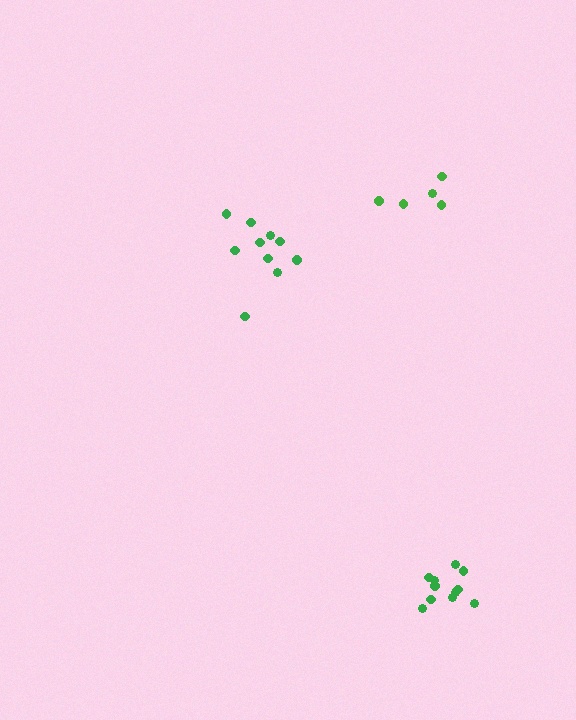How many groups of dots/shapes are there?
There are 3 groups.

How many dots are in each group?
Group 1: 10 dots, Group 2: 11 dots, Group 3: 5 dots (26 total).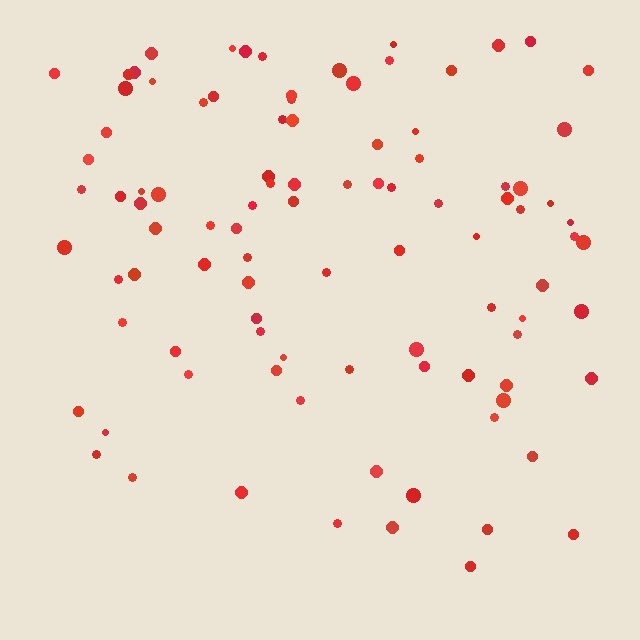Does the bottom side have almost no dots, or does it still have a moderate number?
Still a moderate number, just noticeably fewer than the top.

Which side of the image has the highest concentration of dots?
The top.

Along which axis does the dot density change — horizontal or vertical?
Vertical.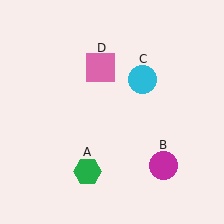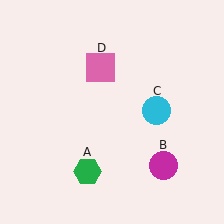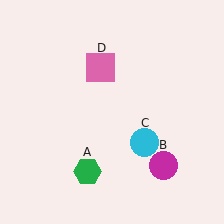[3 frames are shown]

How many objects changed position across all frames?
1 object changed position: cyan circle (object C).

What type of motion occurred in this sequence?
The cyan circle (object C) rotated clockwise around the center of the scene.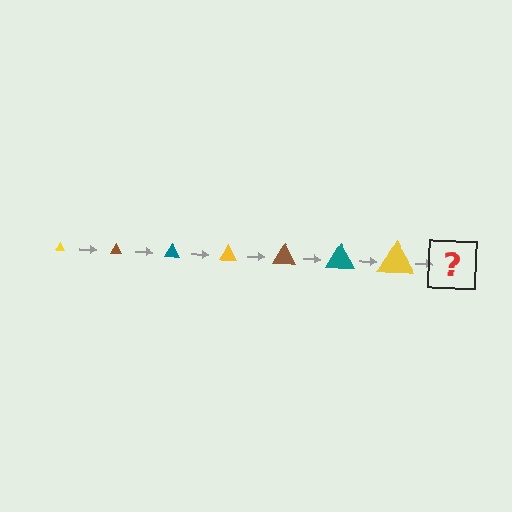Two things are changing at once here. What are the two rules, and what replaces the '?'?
The two rules are that the triangle grows larger each step and the color cycles through yellow, brown, and teal. The '?' should be a brown triangle, larger than the previous one.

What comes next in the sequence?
The next element should be a brown triangle, larger than the previous one.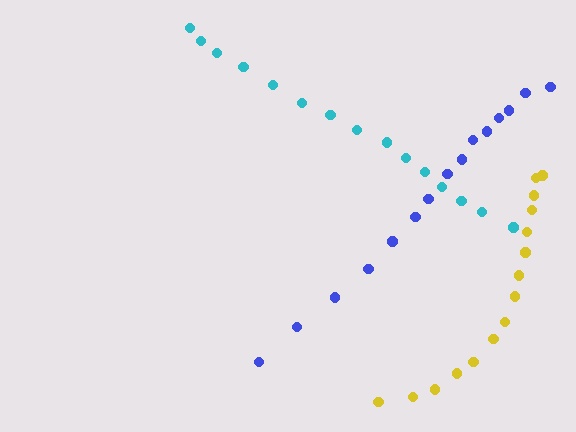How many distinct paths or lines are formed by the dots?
There are 3 distinct paths.